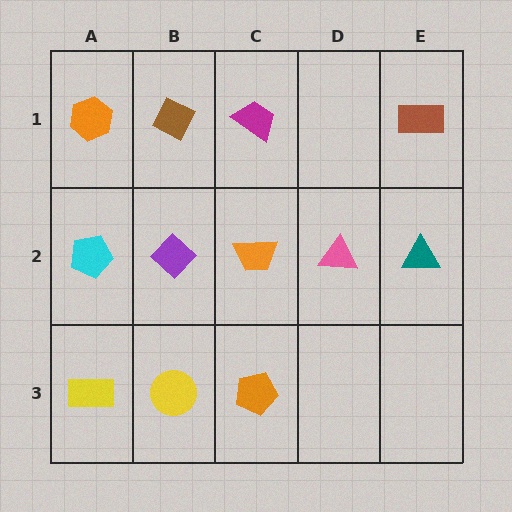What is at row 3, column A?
A yellow rectangle.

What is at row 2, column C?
An orange trapezoid.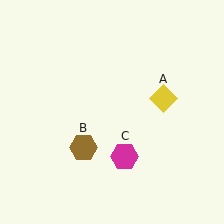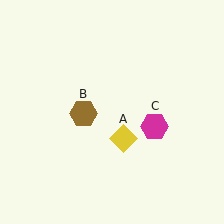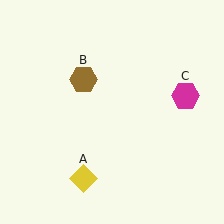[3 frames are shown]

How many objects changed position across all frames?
3 objects changed position: yellow diamond (object A), brown hexagon (object B), magenta hexagon (object C).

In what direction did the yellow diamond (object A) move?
The yellow diamond (object A) moved down and to the left.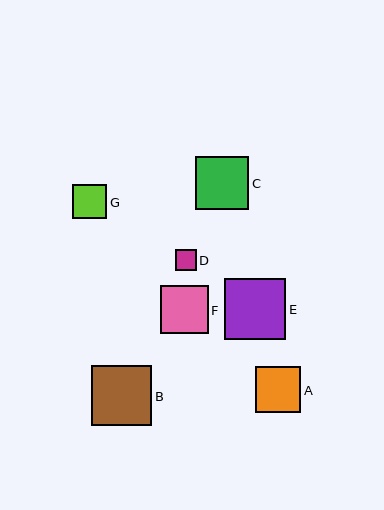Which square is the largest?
Square E is the largest with a size of approximately 61 pixels.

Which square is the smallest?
Square D is the smallest with a size of approximately 21 pixels.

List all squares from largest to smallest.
From largest to smallest: E, B, C, F, A, G, D.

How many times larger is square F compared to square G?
Square F is approximately 1.4 times the size of square G.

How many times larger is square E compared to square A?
Square E is approximately 1.3 times the size of square A.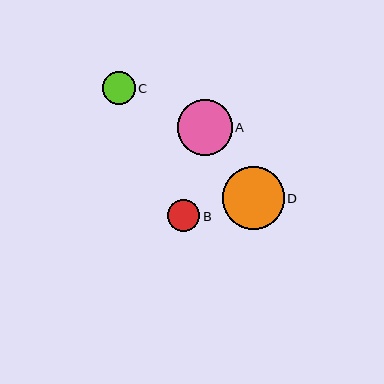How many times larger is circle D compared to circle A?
Circle D is approximately 1.1 times the size of circle A.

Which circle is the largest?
Circle D is the largest with a size of approximately 62 pixels.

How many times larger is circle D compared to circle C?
Circle D is approximately 1.9 times the size of circle C.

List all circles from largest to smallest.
From largest to smallest: D, A, C, B.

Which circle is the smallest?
Circle B is the smallest with a size of approximately 33 pixels.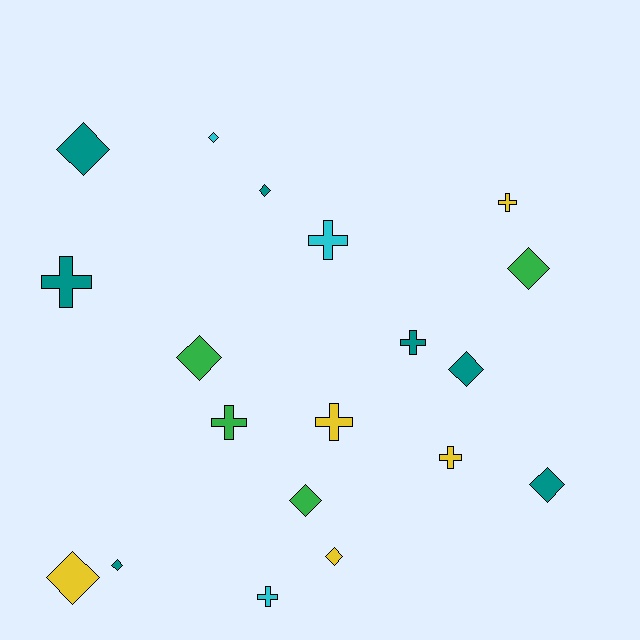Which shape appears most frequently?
Diamond, with 11 objects.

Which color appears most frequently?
Teal, with 7 objects.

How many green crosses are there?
There is 1 green cross.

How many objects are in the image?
There are 19 objects.